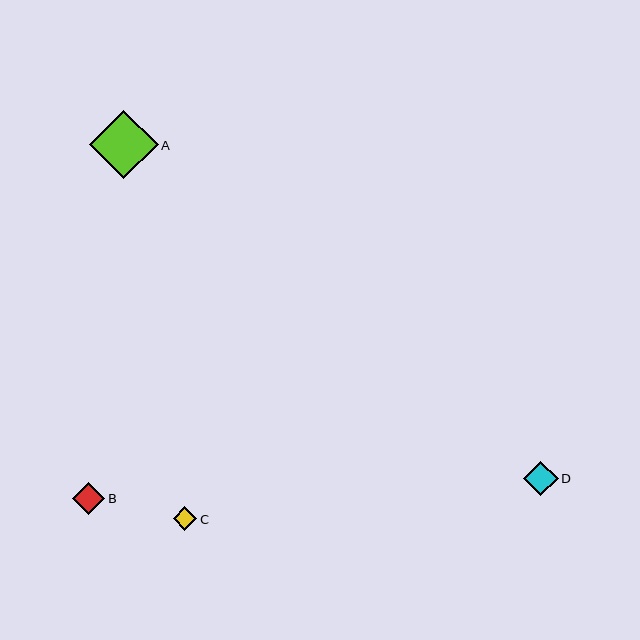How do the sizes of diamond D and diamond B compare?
Diamond D and diamond B are approximately the same size.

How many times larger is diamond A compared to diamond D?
Diamond A is approximately 2.0 times the size of diamond D.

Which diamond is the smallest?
Diamond C is the smallest with a size of approximately 24 pixels.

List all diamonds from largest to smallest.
From largest to smallest: A, D, B, C.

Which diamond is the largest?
Diamond A is the largest with a size of approximately 69 pixels.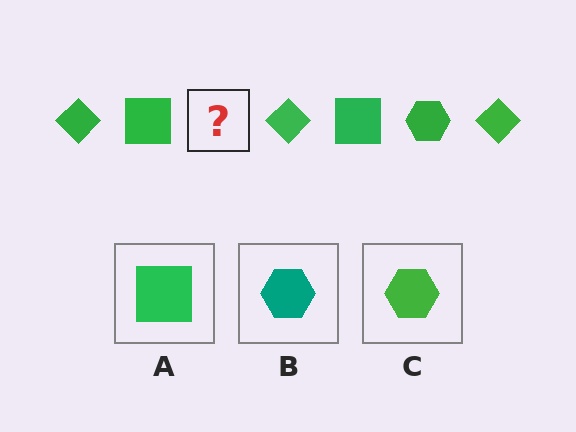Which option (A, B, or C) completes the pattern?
C.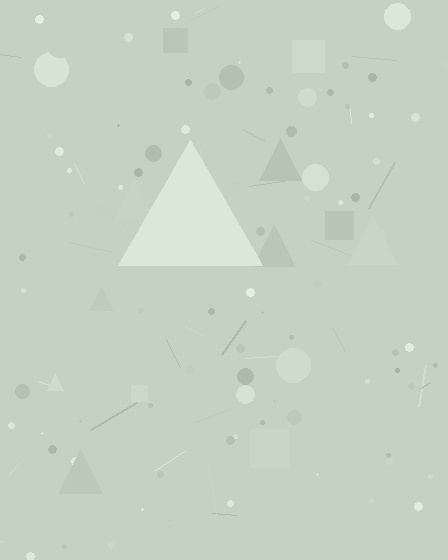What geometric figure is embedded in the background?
A triangle is embedded in the background.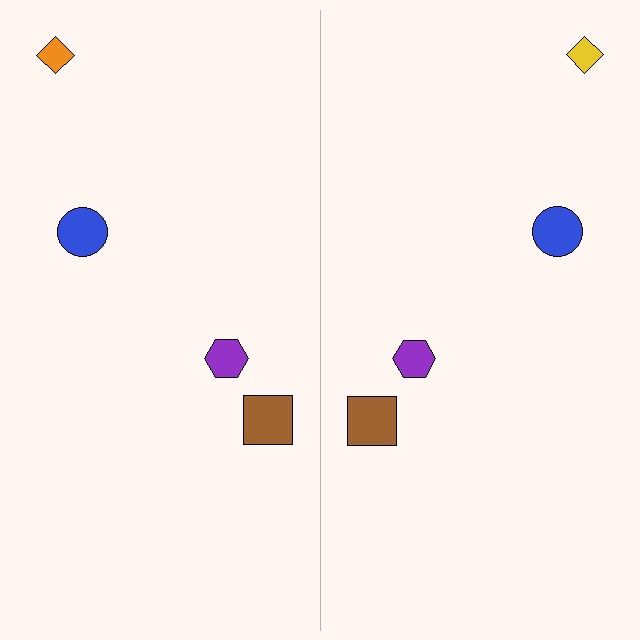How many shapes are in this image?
There are 8 shapes in this image.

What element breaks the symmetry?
The yellow diamond on the right side breaks the symmetry — its mirror counterpart is orange.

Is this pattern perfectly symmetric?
No, the pattern is not perfectly symmetric. The yellow diamond on the right side breaks the symmetry — its mirror counterpart is orange.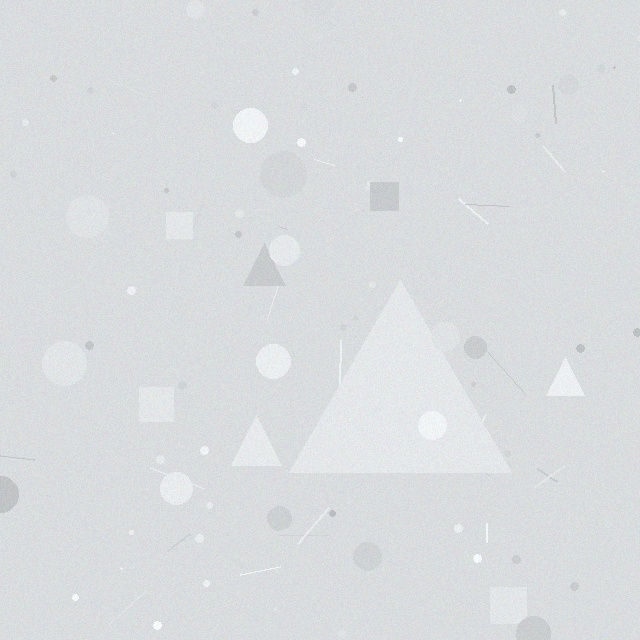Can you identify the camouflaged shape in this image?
The camouflaged shape is a triangle.